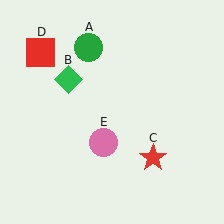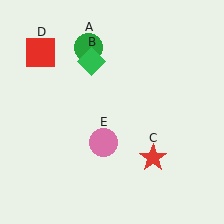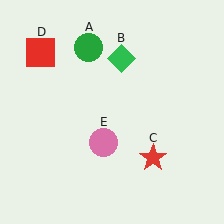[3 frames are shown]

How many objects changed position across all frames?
1 object changed position: green diamond (object B).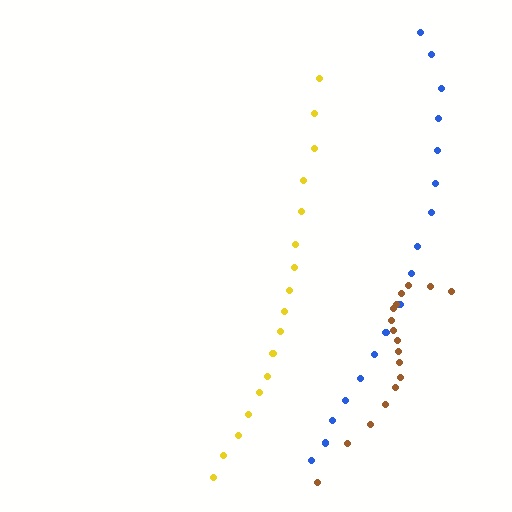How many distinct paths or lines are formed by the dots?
There are 3 distinct paths.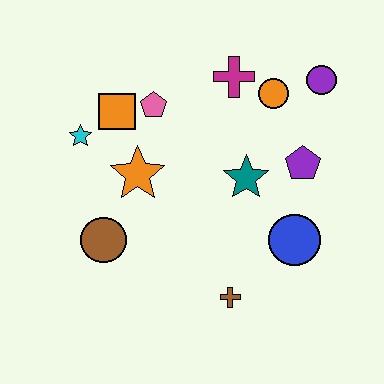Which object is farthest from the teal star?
The cyan star is farthest from the teal star.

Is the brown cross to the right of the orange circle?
No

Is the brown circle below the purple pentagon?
Yes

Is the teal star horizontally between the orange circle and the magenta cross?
Yes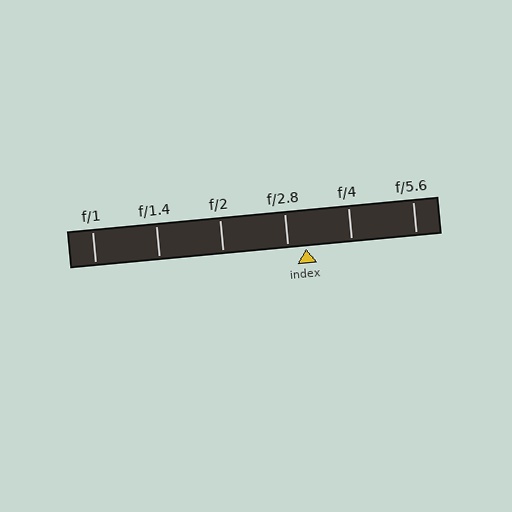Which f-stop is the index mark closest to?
The index mark is closest to f/2.8.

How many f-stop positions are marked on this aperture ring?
There are 6 f-stop positions marked.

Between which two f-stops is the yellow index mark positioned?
The index mark is between f/2.8 and f/4.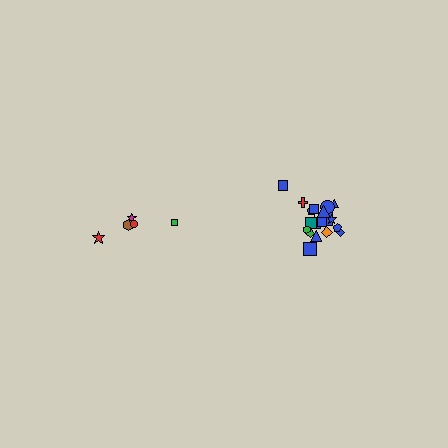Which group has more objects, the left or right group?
The right group.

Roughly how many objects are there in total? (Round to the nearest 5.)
Roughly 25 objects in total.